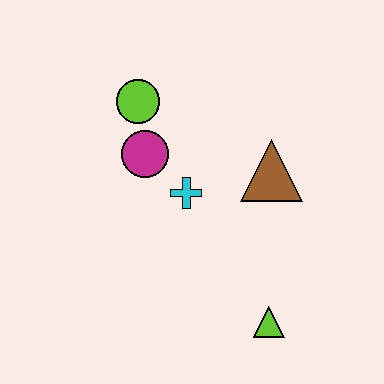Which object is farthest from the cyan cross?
The lime triangle is farthest from the cyan cross.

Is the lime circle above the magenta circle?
Yes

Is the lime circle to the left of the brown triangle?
Yes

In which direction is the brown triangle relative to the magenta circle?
The brown triangle is to the right of the magenta circle.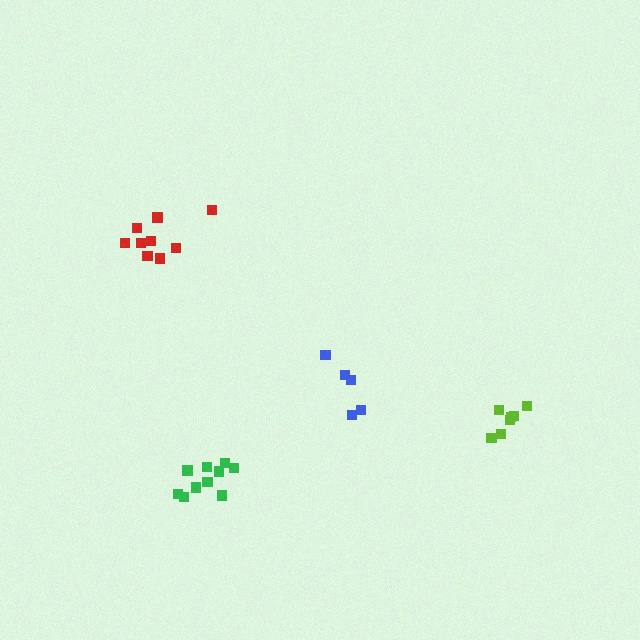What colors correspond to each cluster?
The clusters are colored: green, lime, blue, red.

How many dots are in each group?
Group 1: 11 dots, Group 2: 7 dots, Group 3: 5 dots, Group 4: 9 dots (32 total).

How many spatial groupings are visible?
There are 4 spatial groupings.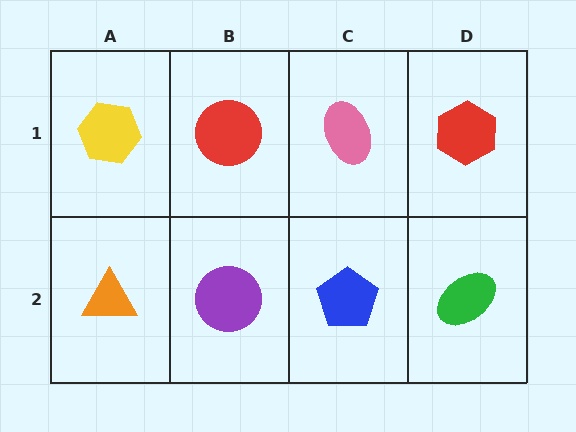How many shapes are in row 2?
4 shapes.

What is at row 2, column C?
A blue pentagon.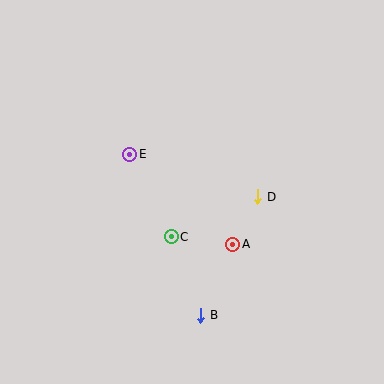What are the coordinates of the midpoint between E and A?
The midpoint between E and A is at (181, 199).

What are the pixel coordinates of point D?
Point D is at (258, 197).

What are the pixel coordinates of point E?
Point E is at (130, 154).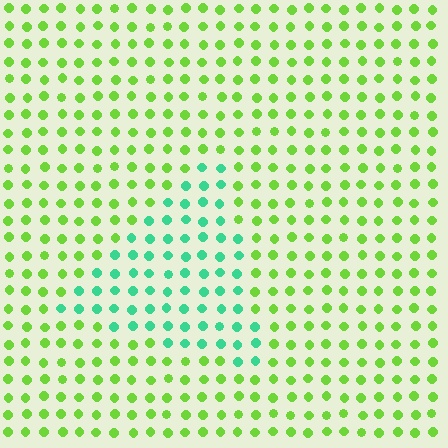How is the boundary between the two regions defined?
The boundary is defined purely by a slight shift in hue (about 54 degrees). Spacing, size, and orientation are identical on both sides.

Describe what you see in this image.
The image is filled with small lime elements in a uniform arrangement. A triangle-shaped region is visible where the elements are tinted to a slightly different hue, forming a subtle color boundary.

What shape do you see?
I see a triangle.